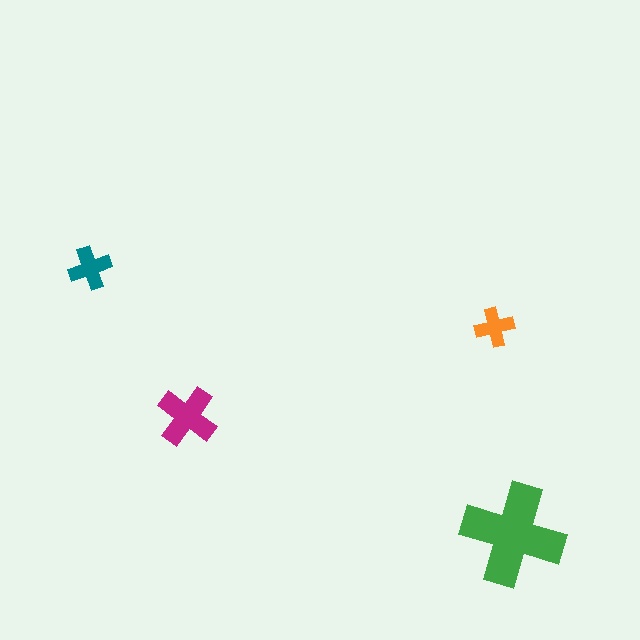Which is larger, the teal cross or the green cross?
The green one.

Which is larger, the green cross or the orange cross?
The green one.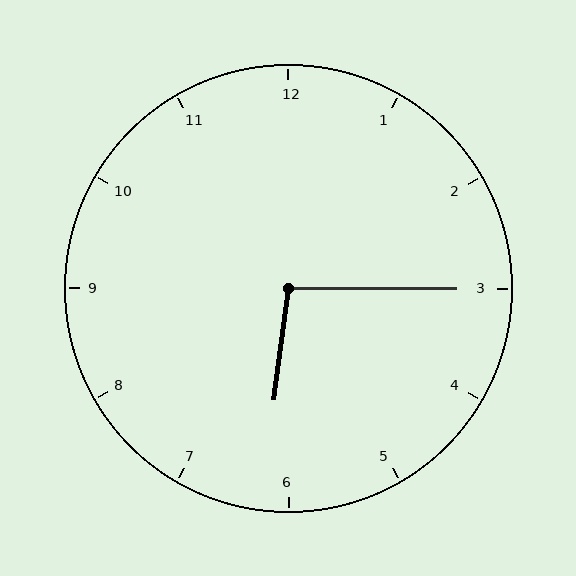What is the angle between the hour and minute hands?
Approximately 98 degrees.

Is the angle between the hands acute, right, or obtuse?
It is obtuse.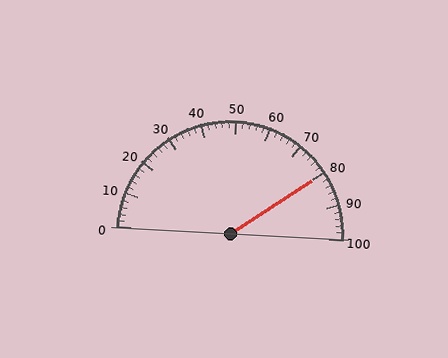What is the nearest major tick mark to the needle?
The nearest major tick mark is 80.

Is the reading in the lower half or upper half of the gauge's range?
The reading is in the upper half of the range (0 to 100).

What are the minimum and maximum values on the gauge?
The gauge ranges from 0 to 100.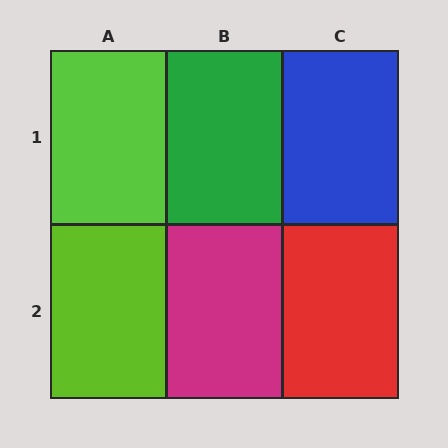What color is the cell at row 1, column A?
Lime.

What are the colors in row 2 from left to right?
Lime, magenta, red.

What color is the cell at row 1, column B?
Green.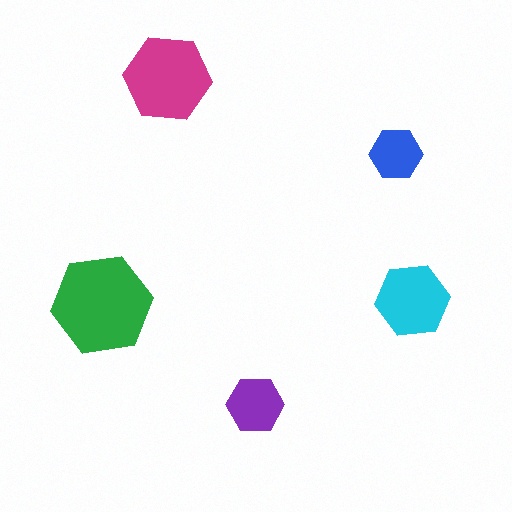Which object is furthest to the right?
The cyan hexagon is rightmost.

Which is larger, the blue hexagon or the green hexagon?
The green one.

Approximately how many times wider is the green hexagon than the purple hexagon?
About 2 times wider.